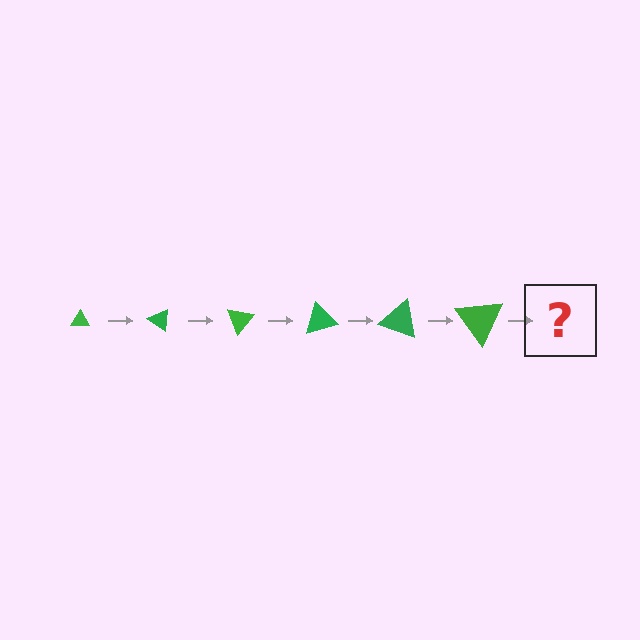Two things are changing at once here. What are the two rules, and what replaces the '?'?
The two rules are that the triangle grows larger each step and it rotates 35 degrees each step. The '?' should be a triangle, larger than the previous one and rotated 210 degrees from the start.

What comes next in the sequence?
The next element should be a triangle, larger than the previous one and rotated 210 degrees from the start.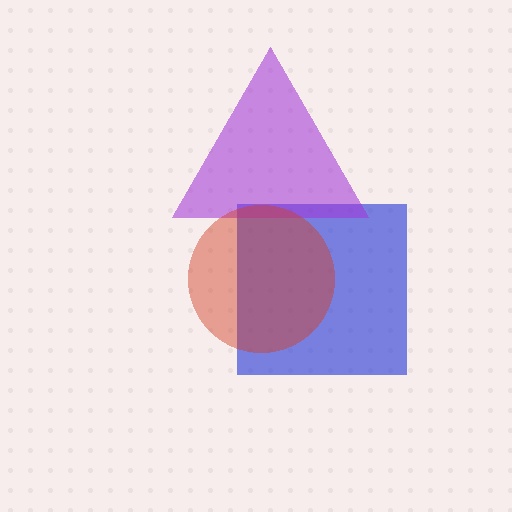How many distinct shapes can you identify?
There are 3 distinct shapes: a blue square, a purple triangle, a red circle.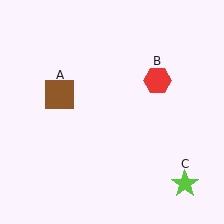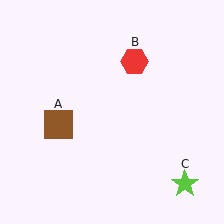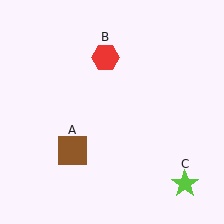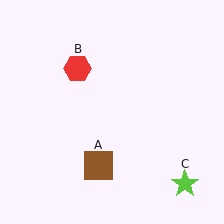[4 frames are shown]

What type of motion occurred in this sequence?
The brown square (object A), red hexagon (object B) rotated counterclockwise around the center of the scene.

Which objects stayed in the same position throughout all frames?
Lime star (object C) remained stationary.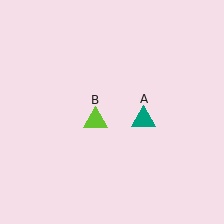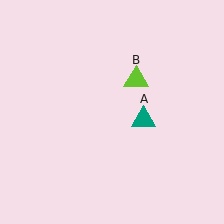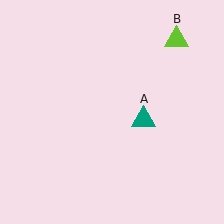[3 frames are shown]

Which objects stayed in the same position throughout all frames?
Teal triangle (object A) remained stationary.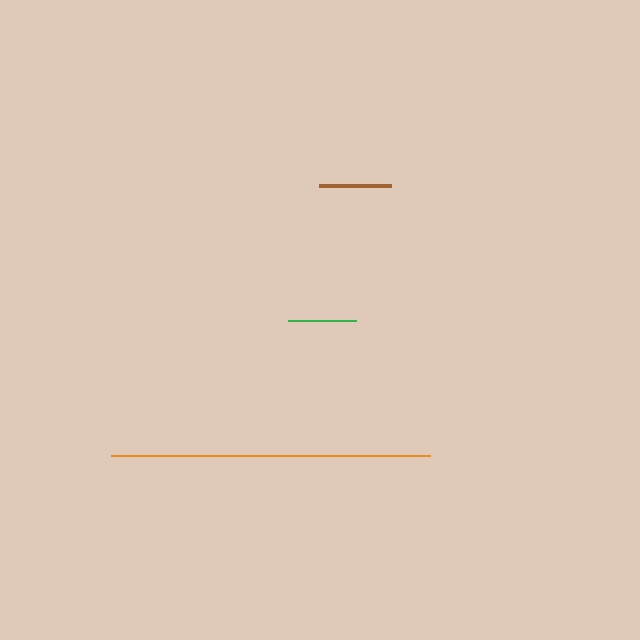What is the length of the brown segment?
The brown segment is approximately 73 pixels long.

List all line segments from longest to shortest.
From longest to shortest: orange, brown, green.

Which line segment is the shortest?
The green line is the shortest at approximately 67 pixels.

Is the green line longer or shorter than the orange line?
The orange line is longer than the green line.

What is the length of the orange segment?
The orange segment is approximately 319 pixels long.